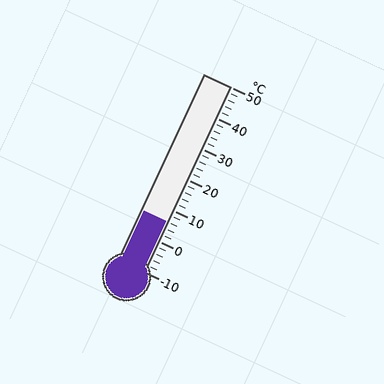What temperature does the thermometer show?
The thermometer shows approximately 6°C.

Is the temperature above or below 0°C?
The temperature is above 0°C.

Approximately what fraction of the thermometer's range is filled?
The thermometer is filled to approximately 25% of its range.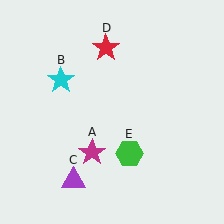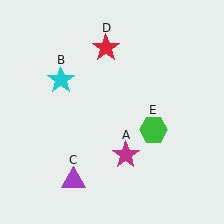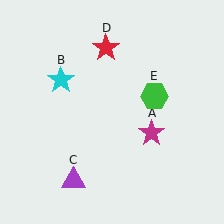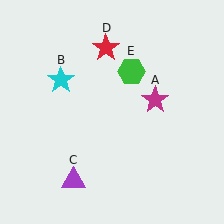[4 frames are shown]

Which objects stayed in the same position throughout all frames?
Cyan star (object B) and purple triangle (object C) and red star (object D) remained stationary.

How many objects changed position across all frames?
2 objects changed position: magenta star (object A), green hexagon (object E).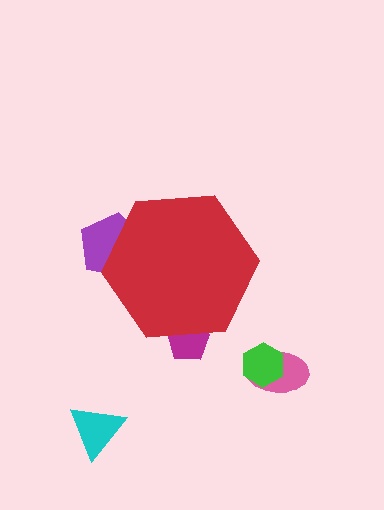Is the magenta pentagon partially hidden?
Yes, the magenta pentagon is partially hidden behind the red hexagon.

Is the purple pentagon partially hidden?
Yes, the purple pentagon is partially hidden behind the red hexagon.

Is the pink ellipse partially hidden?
No, the pink ellipse is fully visible.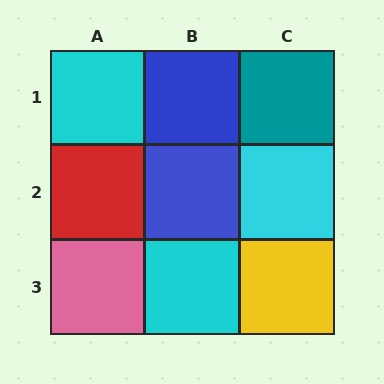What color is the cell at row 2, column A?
Red.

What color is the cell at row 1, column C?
Teal.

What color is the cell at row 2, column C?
Cyan.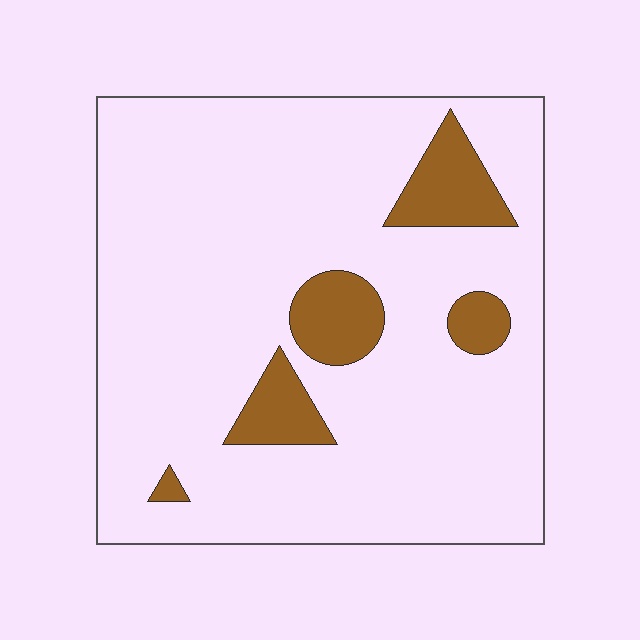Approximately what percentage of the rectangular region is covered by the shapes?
Approximately 15%.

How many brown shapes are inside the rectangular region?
5.